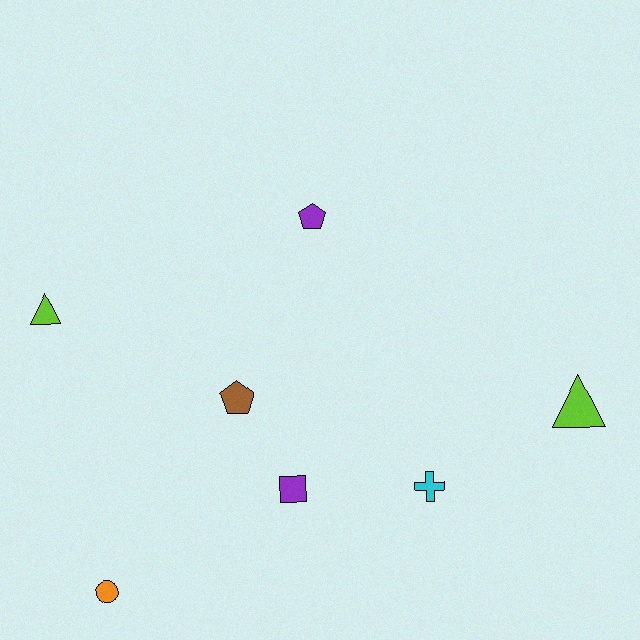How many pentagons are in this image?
There are 2 pentagons.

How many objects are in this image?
There are 7 objects.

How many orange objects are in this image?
There is 1 orange object.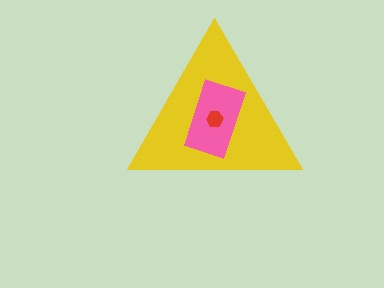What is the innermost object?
The red hexagon.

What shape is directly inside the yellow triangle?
The pink rectangle.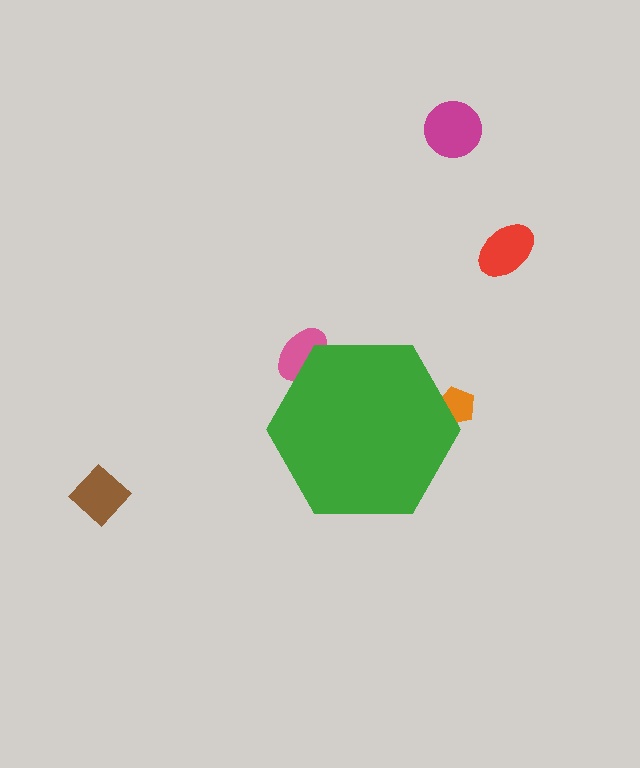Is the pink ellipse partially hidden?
Yes, the pink ellipse is partially hidden behind the green hexagon.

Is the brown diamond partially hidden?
No, the brown diamond is fully visible.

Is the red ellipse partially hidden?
No, the red ellipse is fully visible.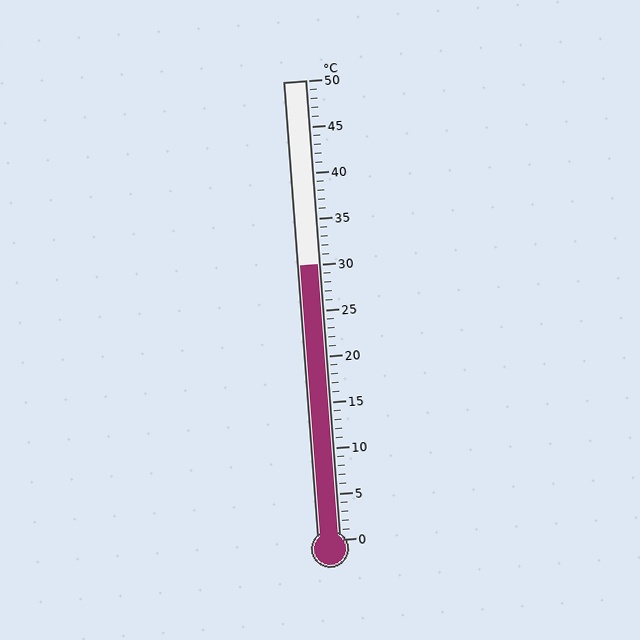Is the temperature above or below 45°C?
The temperature is below 45°C.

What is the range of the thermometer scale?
The thermometer scale ranges from 0°C to 50°C.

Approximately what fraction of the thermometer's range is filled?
The thermometer is filled to approximately 60% of its range.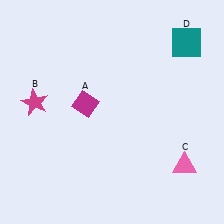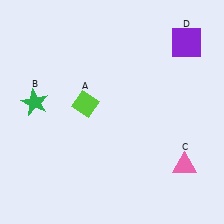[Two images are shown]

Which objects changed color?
A changed from magenta to lime. B changed from magenta to green. D changed from teal to purple.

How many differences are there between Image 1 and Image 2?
There are 3 differences between the two images.